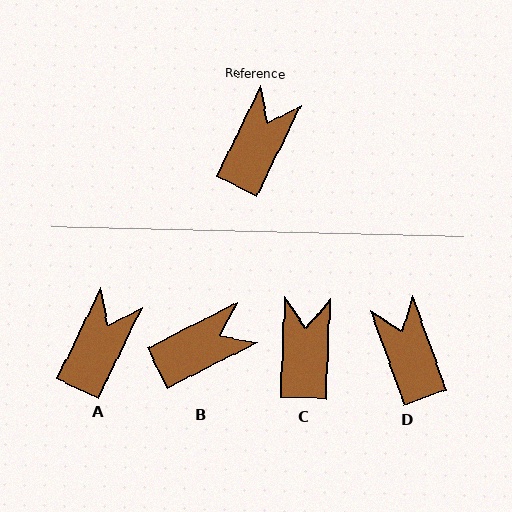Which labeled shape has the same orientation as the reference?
A.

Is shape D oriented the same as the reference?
No, it is off by about 45 degrees.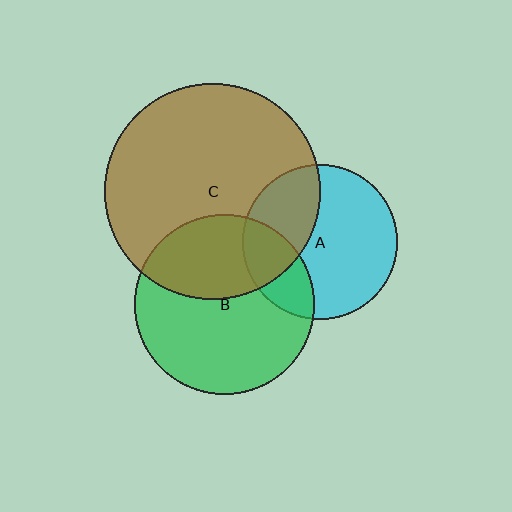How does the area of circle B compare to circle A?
Approximately 1.4 times.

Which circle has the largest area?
Circle C (brown).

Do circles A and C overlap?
Yes.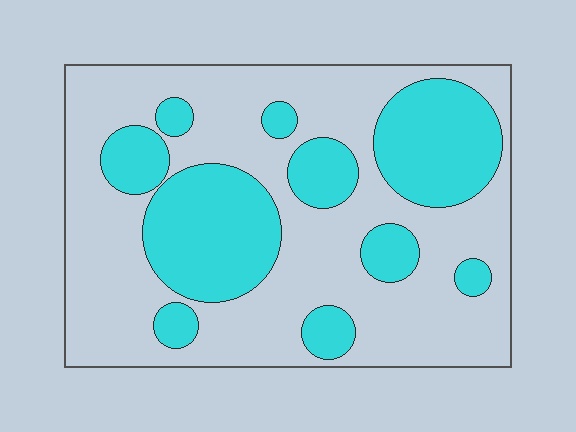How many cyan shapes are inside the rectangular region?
10.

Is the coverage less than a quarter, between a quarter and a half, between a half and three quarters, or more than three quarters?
Between a quarter and a half.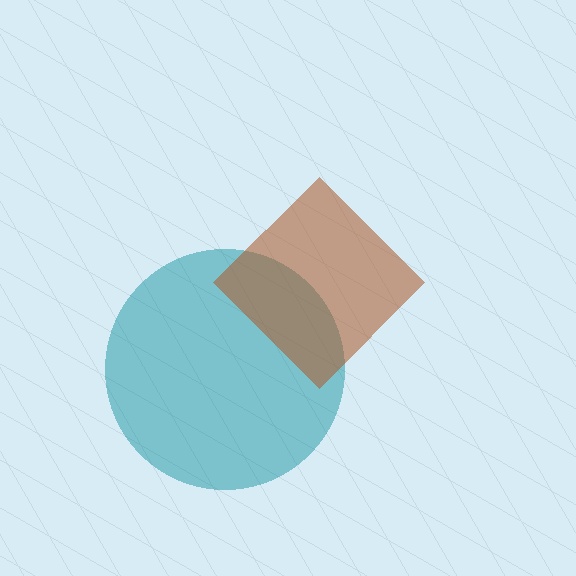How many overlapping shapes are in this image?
There are 2 overlapping shapes in the image.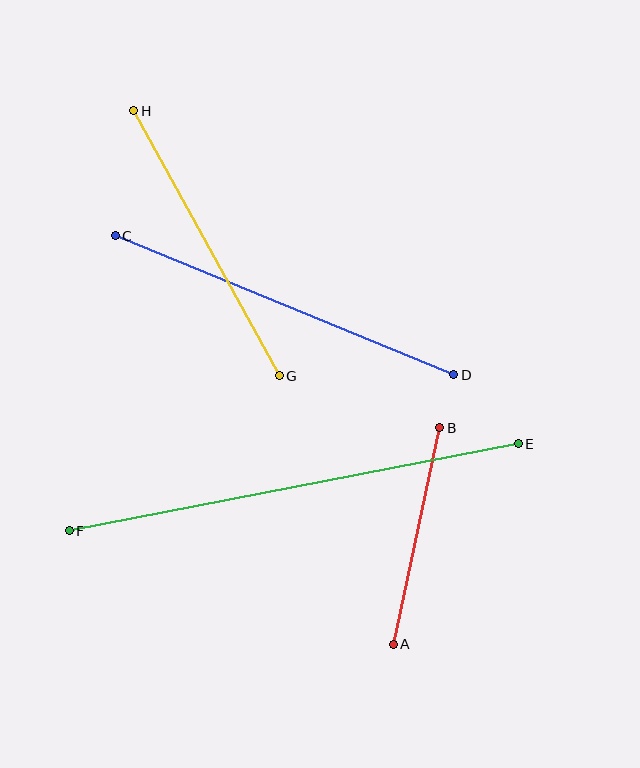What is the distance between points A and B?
The distance is approximately 221 pixels.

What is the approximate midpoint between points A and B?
The midpoint is at approximately (416, 536) pixels.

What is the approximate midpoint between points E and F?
The midpoint is at approximately (294, 487) pixels.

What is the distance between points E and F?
The distance is approximately 458 pixels.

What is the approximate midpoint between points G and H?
The midpoint is at approximately (206, 243) pixels.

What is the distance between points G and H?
The distance is approximately 302 pixels.